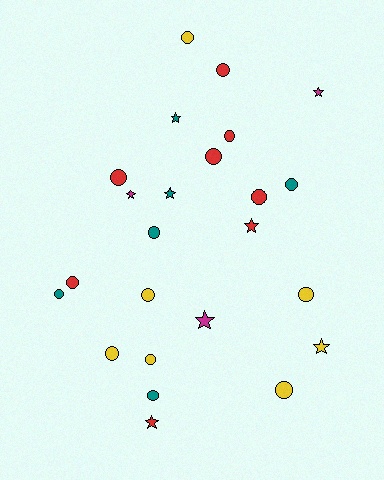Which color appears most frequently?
Red, with 8 objects.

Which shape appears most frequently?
Circle, with 16 objects.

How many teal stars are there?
There are 2 teal stars.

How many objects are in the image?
There are 24 objects.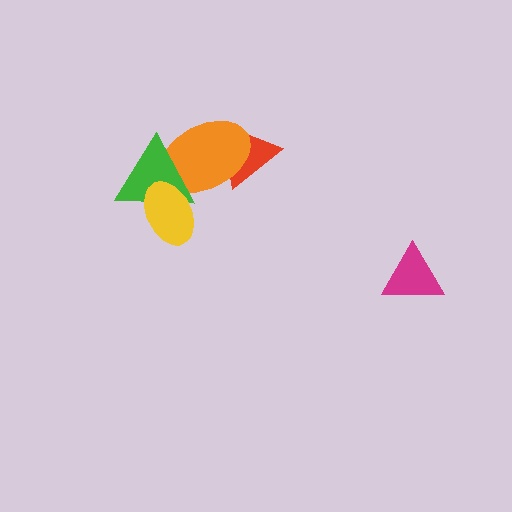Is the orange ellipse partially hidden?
Yes, it is partially covered by another shape.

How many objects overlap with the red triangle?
1 object overlaps with the red triangle.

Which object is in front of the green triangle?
The yellow ellipse is in front of the green triangle.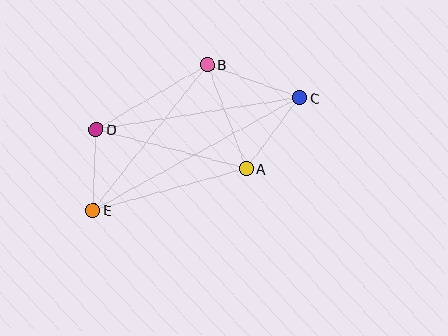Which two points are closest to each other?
Points D and E are closest to each other.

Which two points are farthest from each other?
Points C and E are farthest from each other.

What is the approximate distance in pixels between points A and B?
The distance between A and B is approximately 111 pixels.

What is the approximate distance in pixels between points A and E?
The distance between A and E is approximately 159 pixels.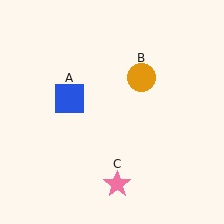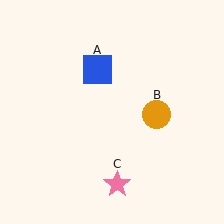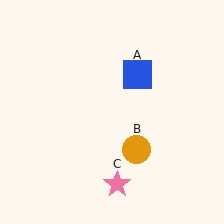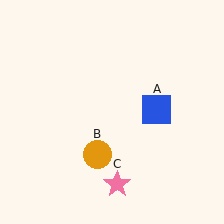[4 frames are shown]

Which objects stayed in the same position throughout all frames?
Pink star (object C) remained stationary.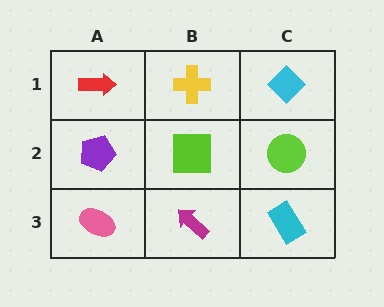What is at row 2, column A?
A purple pentagon.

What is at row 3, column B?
A magenta arrow.